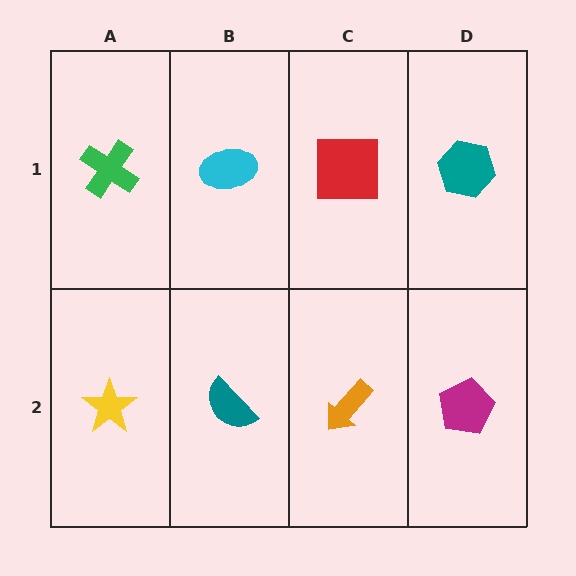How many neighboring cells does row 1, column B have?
3.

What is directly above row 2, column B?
A cyan ellipse.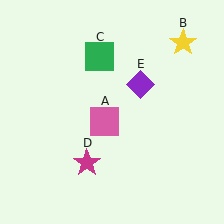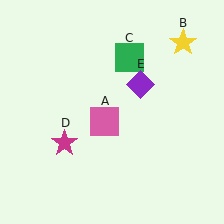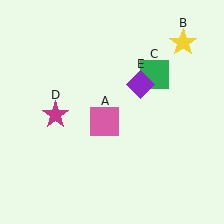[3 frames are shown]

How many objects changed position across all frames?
2 objects changed position: green square (object C), magenta star (object D).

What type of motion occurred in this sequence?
The green square (object C), magenta star (object D) rotated clockwise around the center of the scene.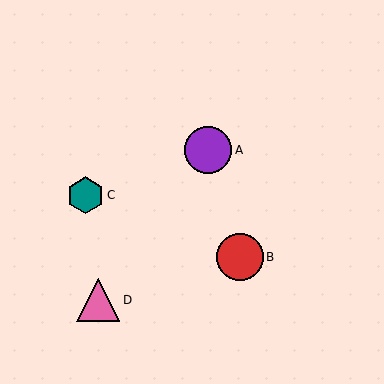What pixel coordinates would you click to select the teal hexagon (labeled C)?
Click at (85, 195) to select the teal hexagon C.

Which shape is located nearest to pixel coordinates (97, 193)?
The teal hexagon (labeled C) at (85, 195) is nearest to that location.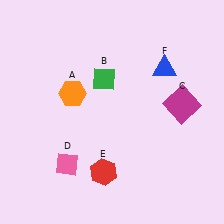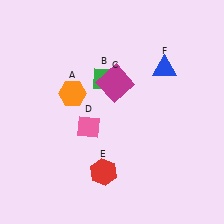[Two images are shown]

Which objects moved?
The objects that moved are: the magenta square (C), the pink diamond (D).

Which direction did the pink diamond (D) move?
The pink diamond (D) moved up.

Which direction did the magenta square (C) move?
The magenta square (C) moved left.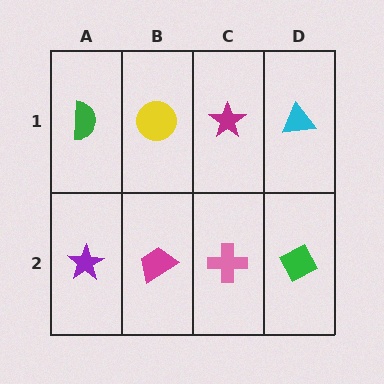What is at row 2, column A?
A purple star.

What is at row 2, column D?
A green diamond.